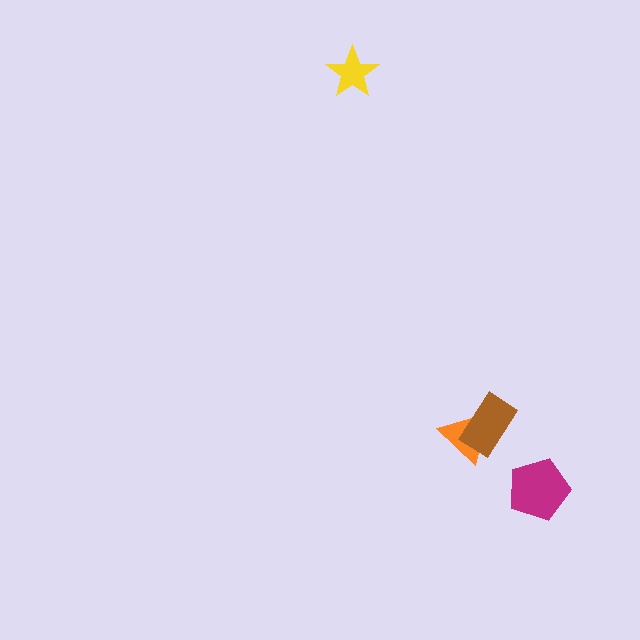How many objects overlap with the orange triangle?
1 object overlaps with the orange triangle.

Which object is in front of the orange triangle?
The brown rectangle is in front of the orange triangle.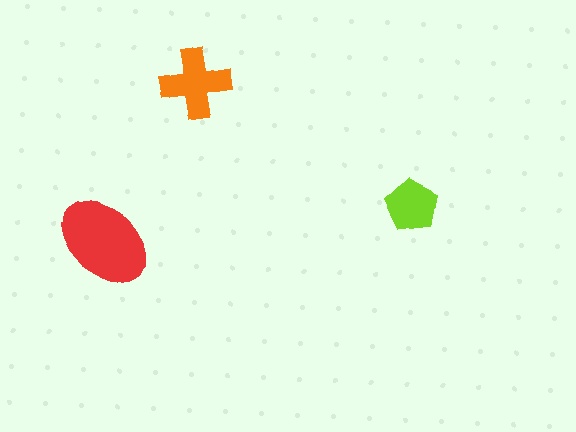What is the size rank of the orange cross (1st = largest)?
2nd.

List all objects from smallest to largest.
The lime pentagon, the orange cross, the red ellipse.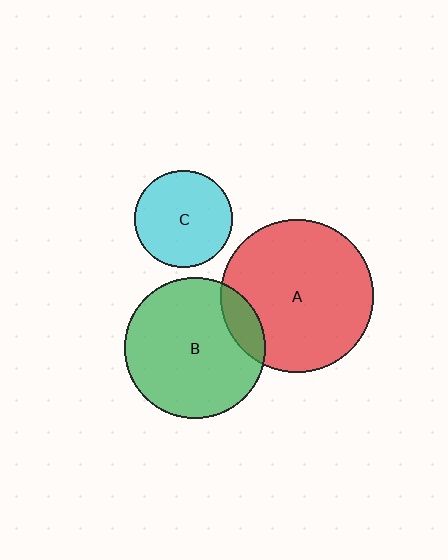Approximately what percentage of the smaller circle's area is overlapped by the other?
Approximately 15%.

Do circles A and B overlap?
Yes.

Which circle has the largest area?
Circle A (red).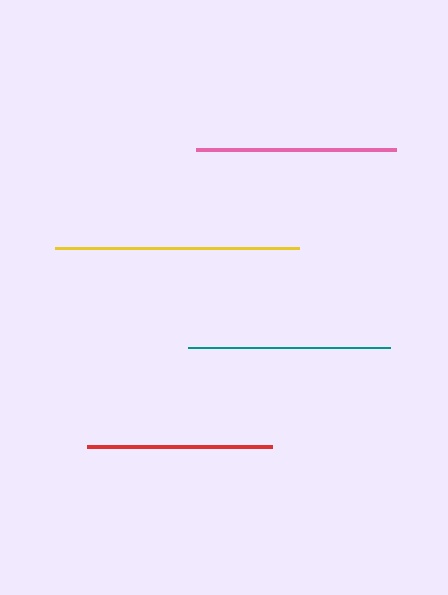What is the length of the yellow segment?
The yellow segment is approximately 244 pixels long.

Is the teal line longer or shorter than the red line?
The teal line is longer than the red line.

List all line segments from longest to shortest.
From longest to shortest: yellow, teal, pink, red.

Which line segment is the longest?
The yellow line is the longest at approximately 244 pixels.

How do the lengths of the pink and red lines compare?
The pink and red lines are approximately the same length.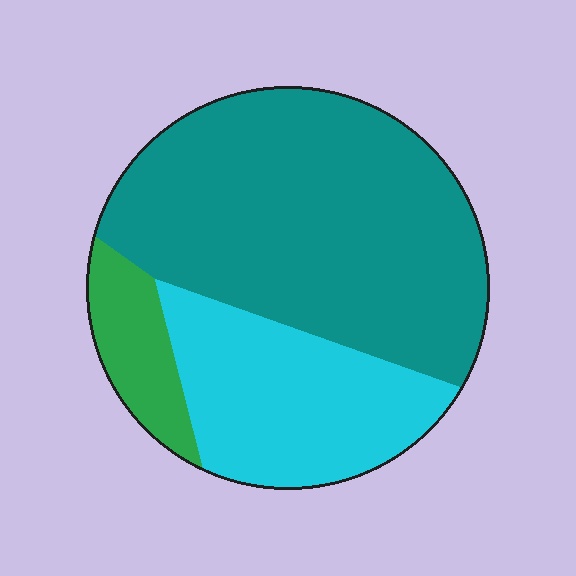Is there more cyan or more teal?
Teal.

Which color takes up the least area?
Green, at roughly 10%.